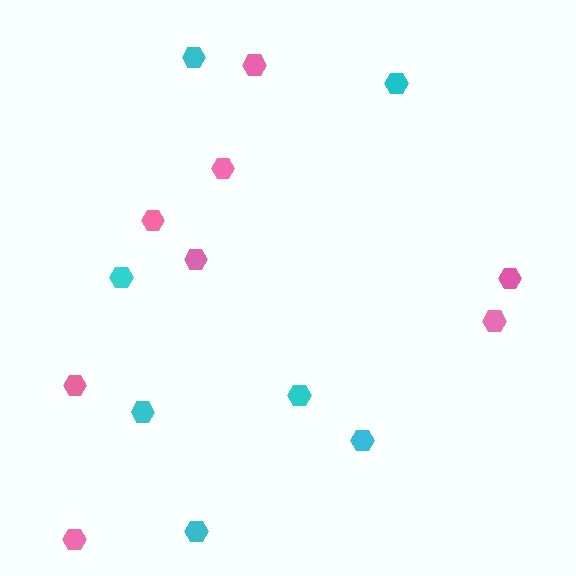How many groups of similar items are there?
There are 2 groups: one group of pink hexagons (8) and one group of cyan hexagons (7).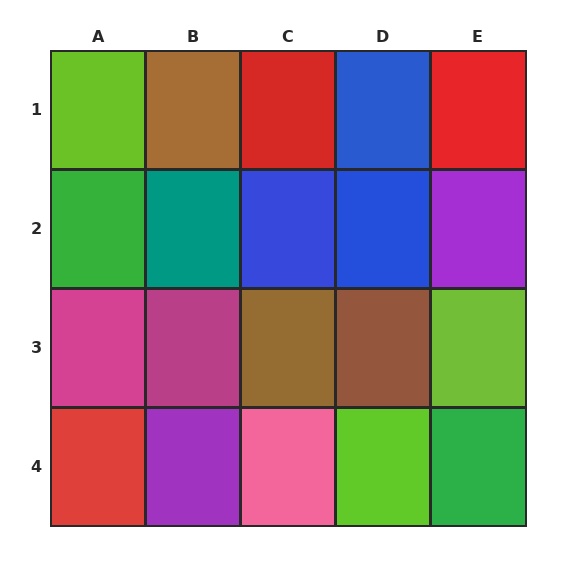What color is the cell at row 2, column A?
Green.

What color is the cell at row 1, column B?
Brown.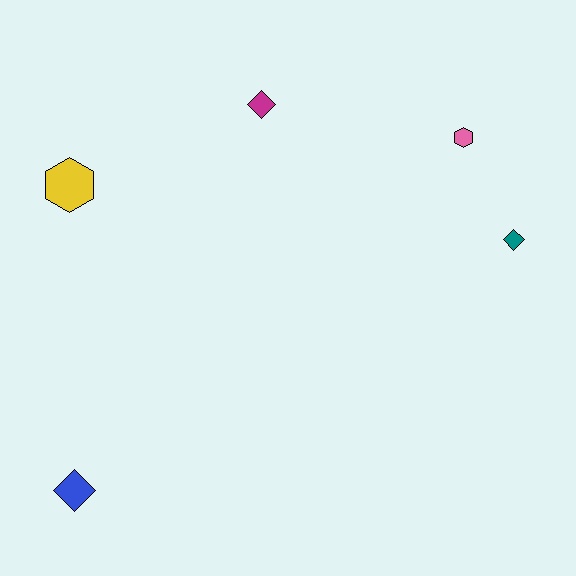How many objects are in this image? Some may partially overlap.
There are 5 objects.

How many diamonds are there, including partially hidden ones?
There are 3 diamonds.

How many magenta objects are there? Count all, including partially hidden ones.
There is 1 magenta object.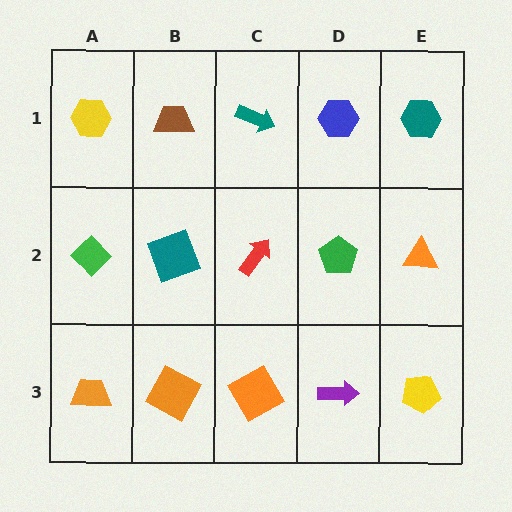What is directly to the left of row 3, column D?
An orange square.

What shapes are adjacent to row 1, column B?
A teal square (row 2, column B), a yellow hexagon (row 1, column A), a teal arrow (row 1, column C).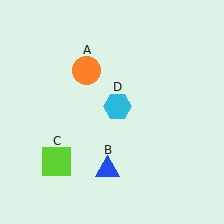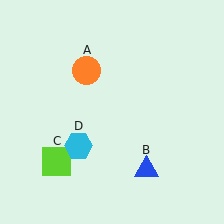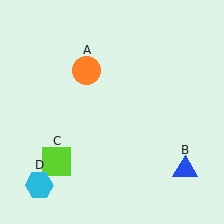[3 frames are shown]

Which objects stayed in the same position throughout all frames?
Orange circle (object A) and lime square (object C) remained stationary.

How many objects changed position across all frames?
2 objects changed position: blue triangle (object B), cyan hexagon (object D).